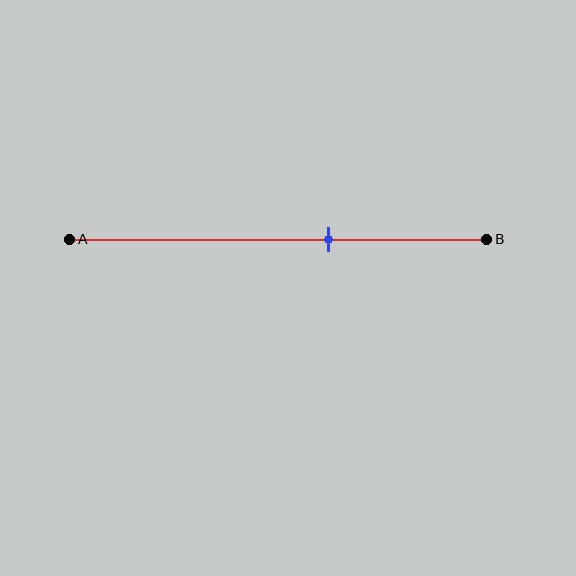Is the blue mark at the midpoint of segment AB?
No, the mark is at about 60% from A, not at the 50% midpoint.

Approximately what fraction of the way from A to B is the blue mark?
The blue mark is approximately 60% of the way from A to B.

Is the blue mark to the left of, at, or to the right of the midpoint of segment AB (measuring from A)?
The blue mark is to the right of the midpoint of segment AB.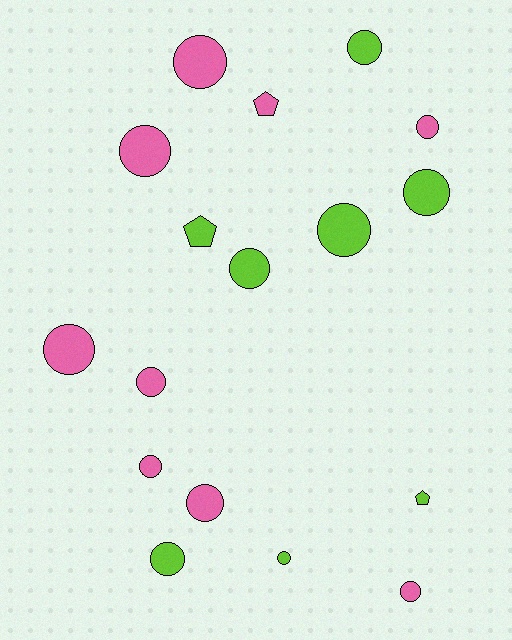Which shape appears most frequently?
Circle, with 14 objects.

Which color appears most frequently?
Pink, with 9 objects.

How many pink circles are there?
There are 8 pink circles.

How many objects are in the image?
There are 17 objects.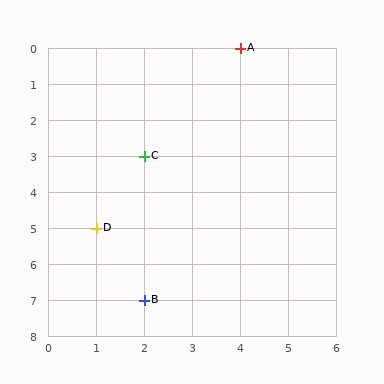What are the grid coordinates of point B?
Point B is at grid coordinates (2, 7).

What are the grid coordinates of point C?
Point C is at grid coordinates (2, 3).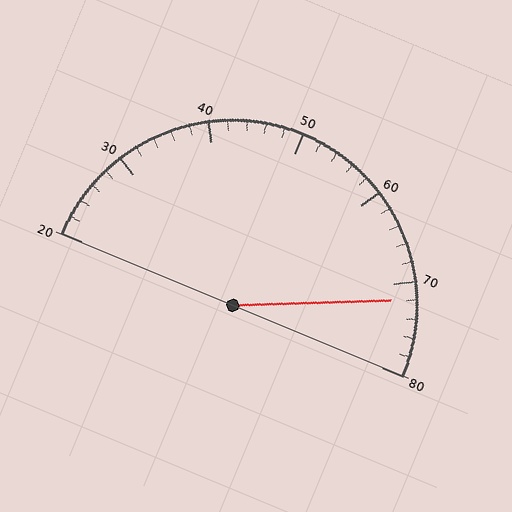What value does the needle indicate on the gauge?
The needle indicates approximately 72.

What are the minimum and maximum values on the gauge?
The gauge ranges from 20 to 80.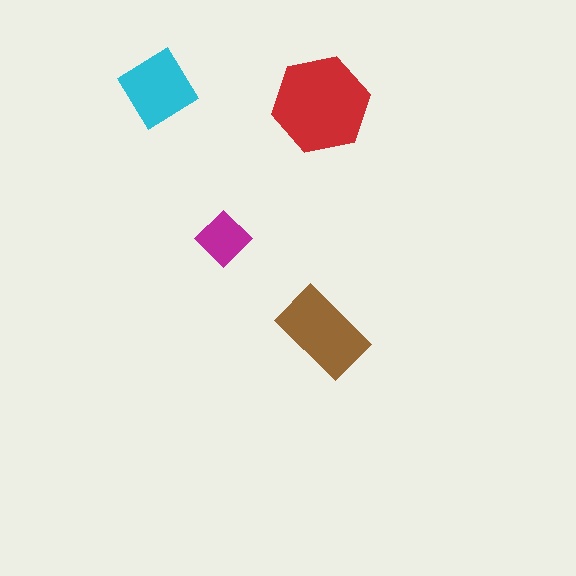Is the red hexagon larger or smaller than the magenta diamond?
Larger.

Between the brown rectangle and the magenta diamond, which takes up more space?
The brown rectangle.